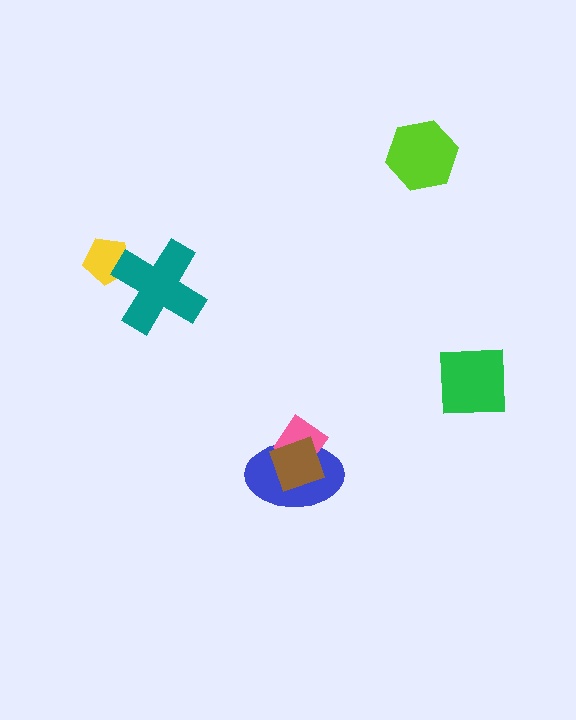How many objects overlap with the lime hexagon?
0 objects overlap with the lime hexagon.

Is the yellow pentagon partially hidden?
Yes, it is partially covered by another shape.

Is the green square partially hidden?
No, no other shape covers it.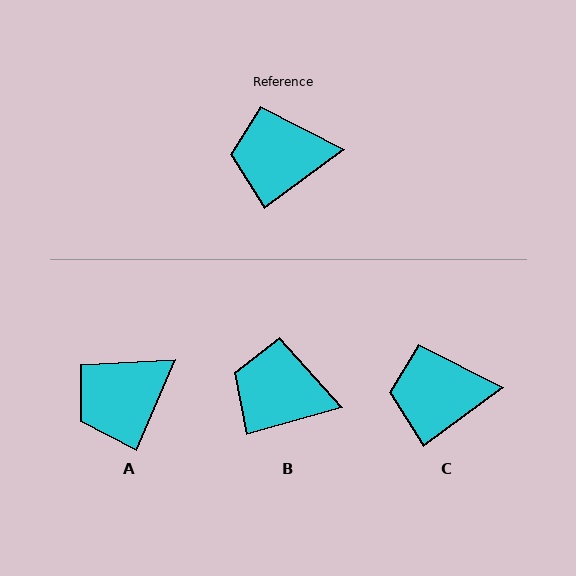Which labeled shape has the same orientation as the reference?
C.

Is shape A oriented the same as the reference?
No, it is off by about 30 degrees.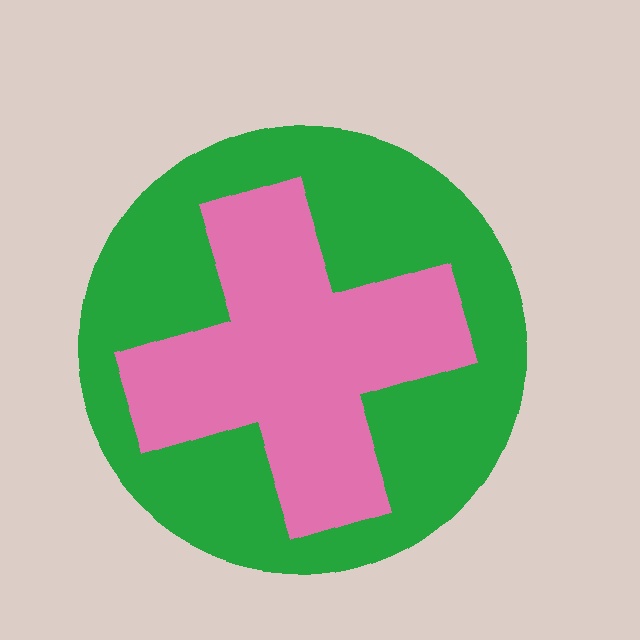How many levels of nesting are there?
2.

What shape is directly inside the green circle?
The pink cross.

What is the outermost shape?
The green circle.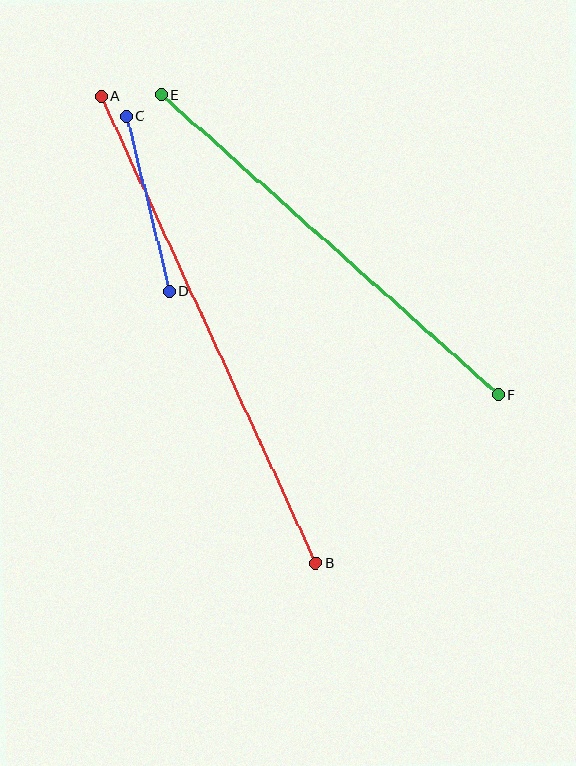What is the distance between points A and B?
The distance is approximately 514 pixels.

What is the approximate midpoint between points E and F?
The midpoint is at approximately (330, 245) pixels.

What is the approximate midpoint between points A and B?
The midpoint is at approximately (209, 330) pixels.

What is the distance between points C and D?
The distance is approximately 181 pixels.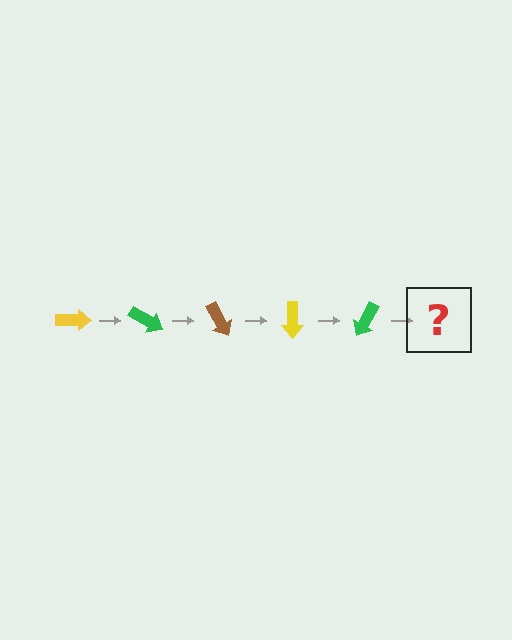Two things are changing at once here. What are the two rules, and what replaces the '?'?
The two rules are that it rotates 30 degrees each step and the color cycles through yellow, green, and brown. The '?' should be a brown arrow, rotated 150 degrees from the start.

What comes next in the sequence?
The next element should be a brown arrow, rotated 150 degrees from the start.